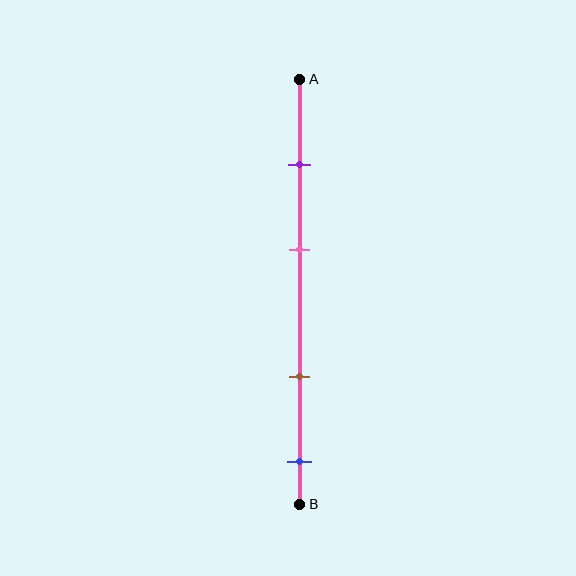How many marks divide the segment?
There are 4 marks dividing the segment.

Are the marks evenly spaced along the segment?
No, the marks are not evenly spaced.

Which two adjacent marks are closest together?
The purple and pink marks are the closest adjacent pair.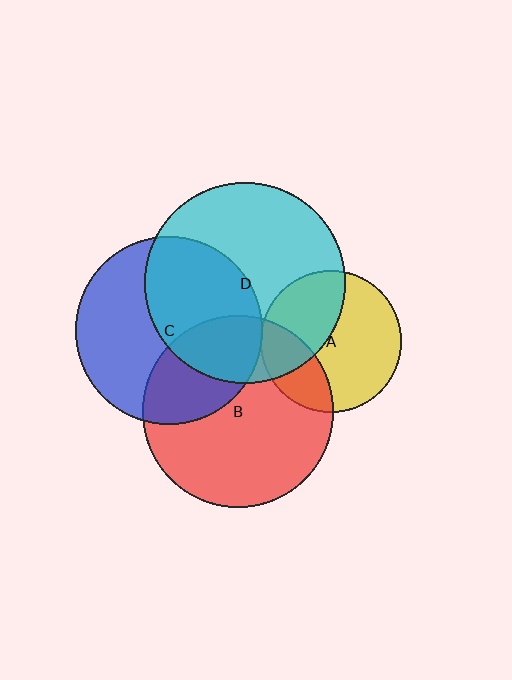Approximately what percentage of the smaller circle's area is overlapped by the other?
Approximately 35%.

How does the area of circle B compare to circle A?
Approximately 1.8 times.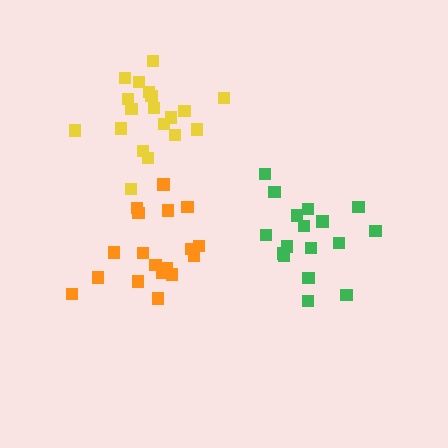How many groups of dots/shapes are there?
There are 3 groups.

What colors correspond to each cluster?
The clusters are colored: orange, yellow, green.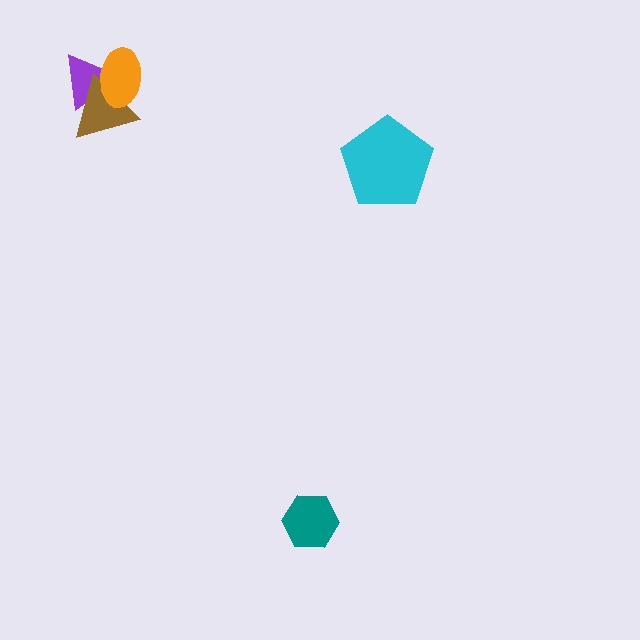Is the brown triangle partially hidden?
Yes, it is partially covered by another shape.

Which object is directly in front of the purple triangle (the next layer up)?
The brown triangle is directly in front of the purple triangle.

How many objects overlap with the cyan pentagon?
0 objects overlap with the cyan pentagon.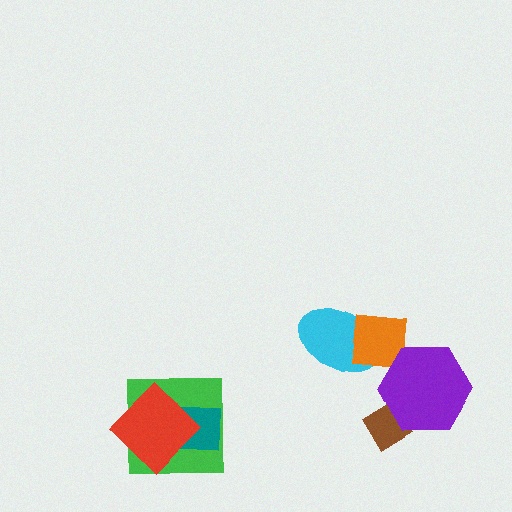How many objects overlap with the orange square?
2 objects overlap with the orange square.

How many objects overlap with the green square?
2 objects overlap with the green square.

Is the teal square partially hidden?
Yes, it is partially covered by another shape.